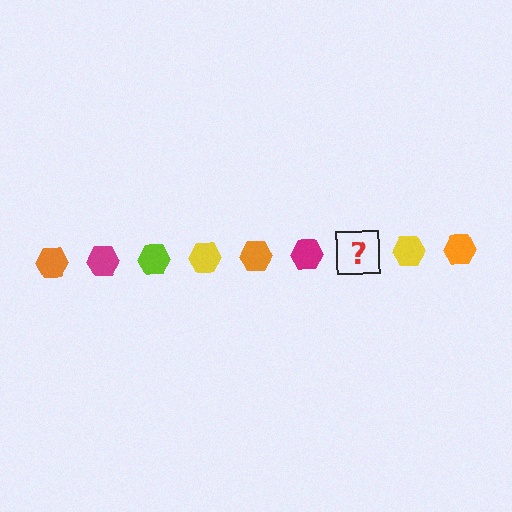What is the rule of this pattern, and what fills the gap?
The rule is that the pattern cycles through orange, magenta, lime, yellow hexagons. The gap should be filled with a lime hexagon.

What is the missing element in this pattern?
The missing element is a lime hexagon.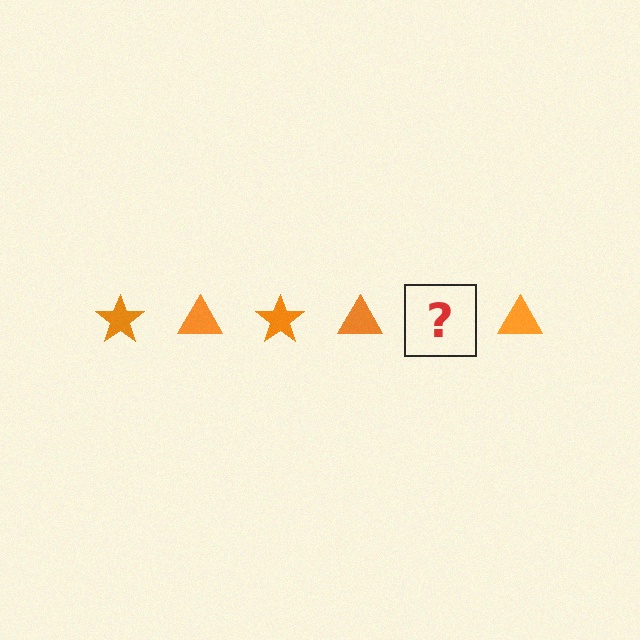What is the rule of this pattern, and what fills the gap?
The rule is that the pattern cycles through star, triangle shapes in orange. The gap should be filled with an orange star.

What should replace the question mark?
The question mark should be replaced with an orange star.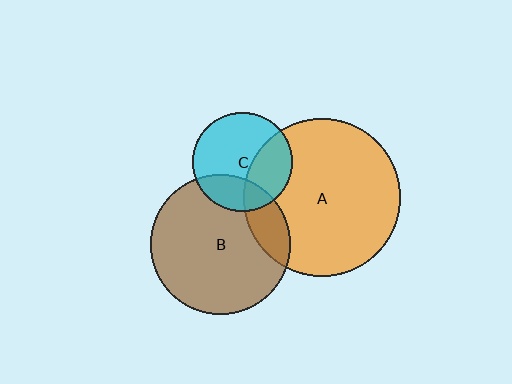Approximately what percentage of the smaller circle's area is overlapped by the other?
Approximately 25%.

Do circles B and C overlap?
Yes.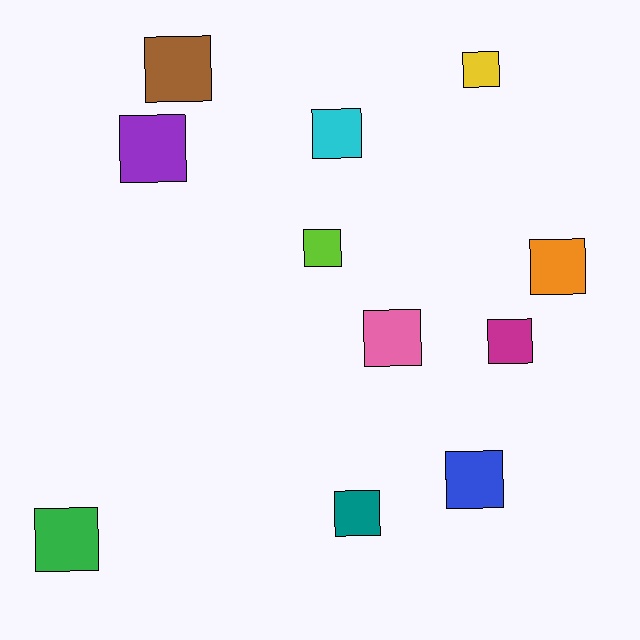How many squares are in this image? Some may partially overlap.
There are 11 squares.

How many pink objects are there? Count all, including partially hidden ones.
There is 1 pink object.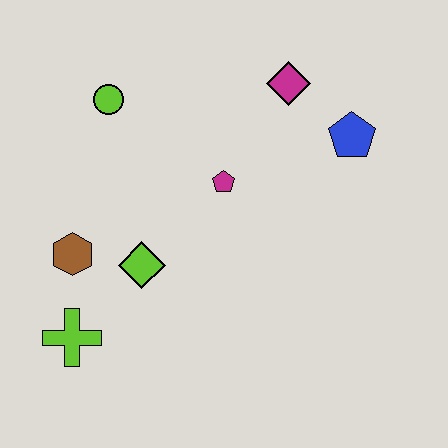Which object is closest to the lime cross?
The brown hexagon is closest to the lime cross.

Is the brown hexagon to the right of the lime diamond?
No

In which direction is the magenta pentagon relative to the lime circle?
The magenta pentagon is to the right of the lime circle.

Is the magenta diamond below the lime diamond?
No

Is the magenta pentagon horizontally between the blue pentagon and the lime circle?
Yes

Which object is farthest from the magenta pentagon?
The lime cross is farthest from the magenta pentagon.